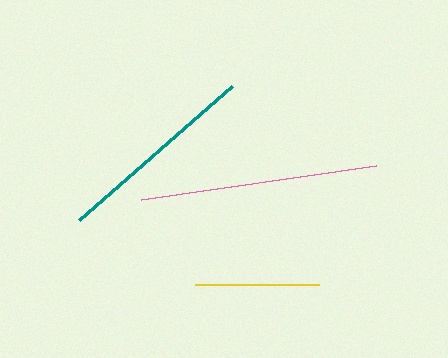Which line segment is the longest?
The pink line is the longest at approximately 238 pixels.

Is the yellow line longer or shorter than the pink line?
The pink line is longer than the yellow line.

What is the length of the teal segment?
The teal segment is approximately 203 pixels long.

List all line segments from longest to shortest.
From longest to shortest: pink, teal, yellow.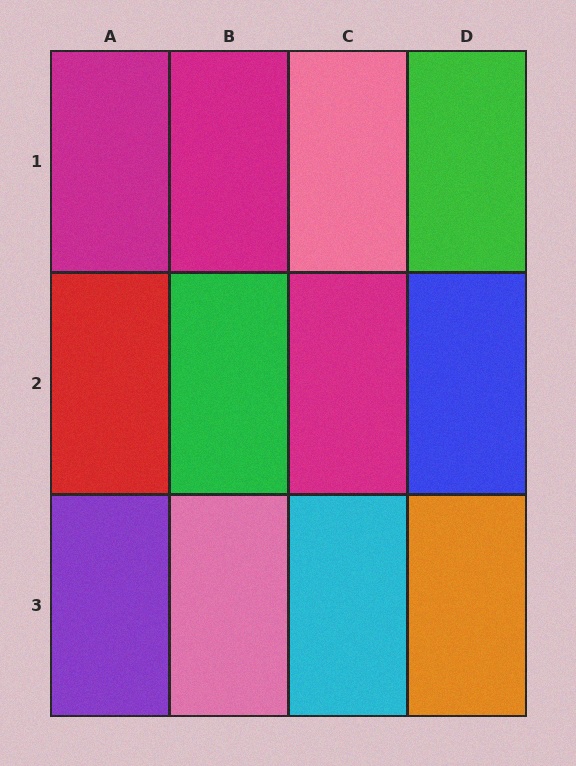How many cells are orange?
1 cell is orange.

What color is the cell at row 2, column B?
Green.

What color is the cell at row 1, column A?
Magenta.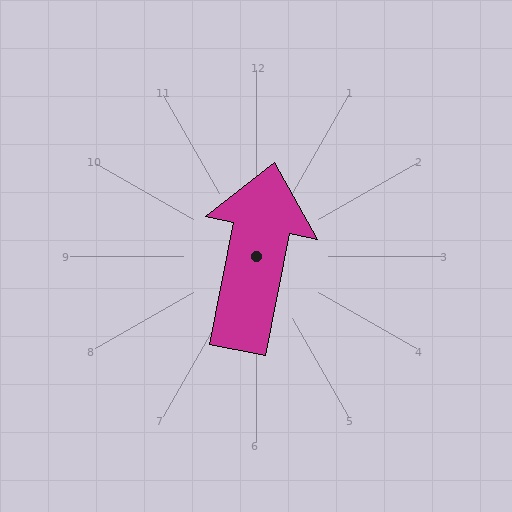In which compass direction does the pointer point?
North.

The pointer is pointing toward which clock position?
Roughly 12 o'clock.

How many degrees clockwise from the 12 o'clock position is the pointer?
Approximately 11 degrees.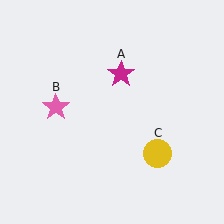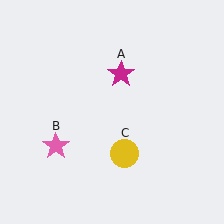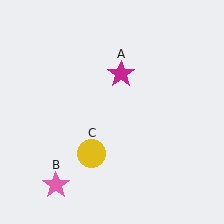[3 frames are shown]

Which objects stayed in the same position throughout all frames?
Magenta star (object A) remained stationary.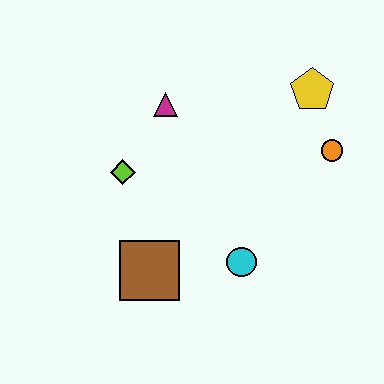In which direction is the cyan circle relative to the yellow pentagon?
The cyan circle is below the yellow pentagon.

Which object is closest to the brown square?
The cyan circle is closest to the brown square.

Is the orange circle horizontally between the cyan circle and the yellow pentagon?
No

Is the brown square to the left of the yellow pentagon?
Yes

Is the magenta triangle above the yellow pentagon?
No